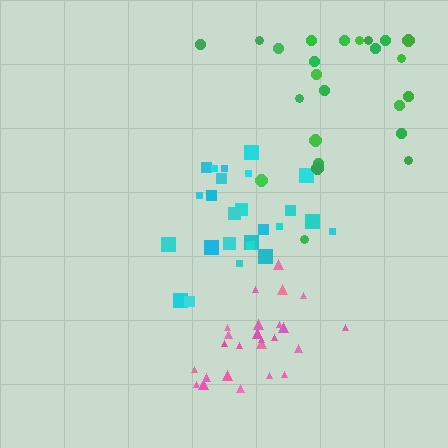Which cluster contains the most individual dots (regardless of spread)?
Cyan (25).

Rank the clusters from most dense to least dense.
pink, cyan, green.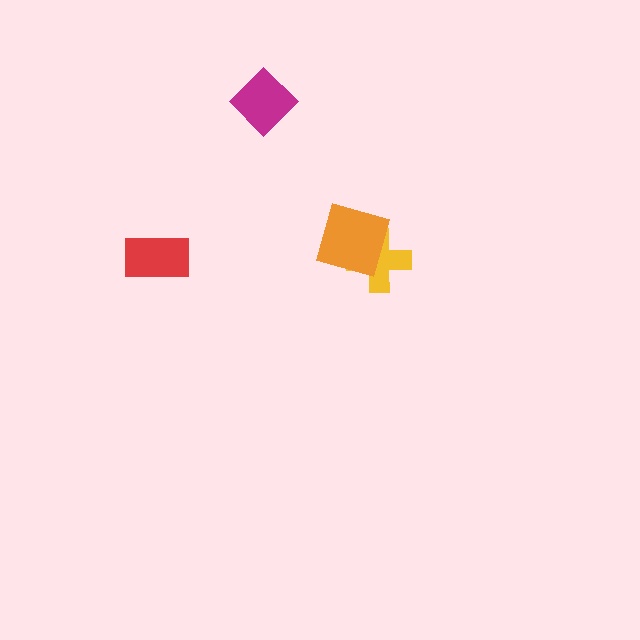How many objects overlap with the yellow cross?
1 object overlaps with the yellow cross.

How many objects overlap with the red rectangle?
0 objects overlap with the red rectangle.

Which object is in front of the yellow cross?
The orange diamond is in front of the yellow cross.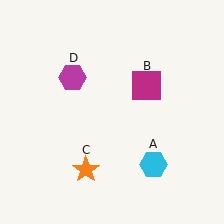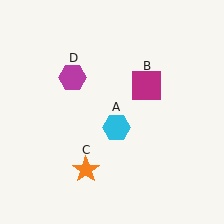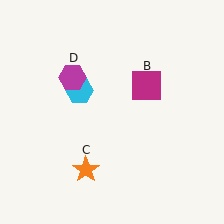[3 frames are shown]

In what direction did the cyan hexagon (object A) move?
The cyan hexagon (object A) moved up and to the left.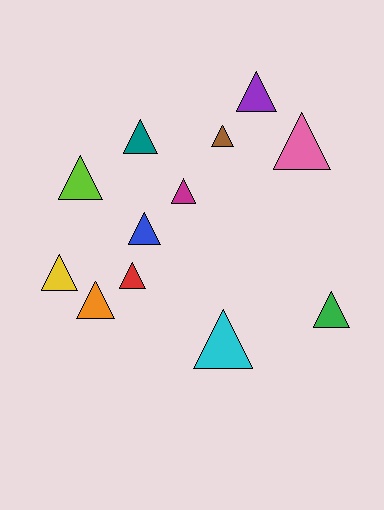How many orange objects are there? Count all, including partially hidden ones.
There is 1 orange object.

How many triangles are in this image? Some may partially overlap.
There are 12 triangles.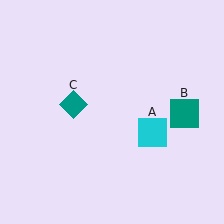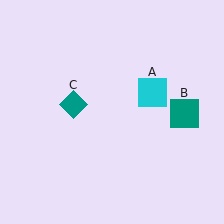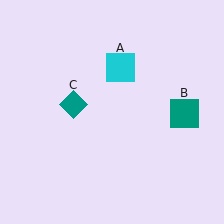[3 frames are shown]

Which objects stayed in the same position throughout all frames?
Teal square (object B) and teal diamond (object C) remained stationary.